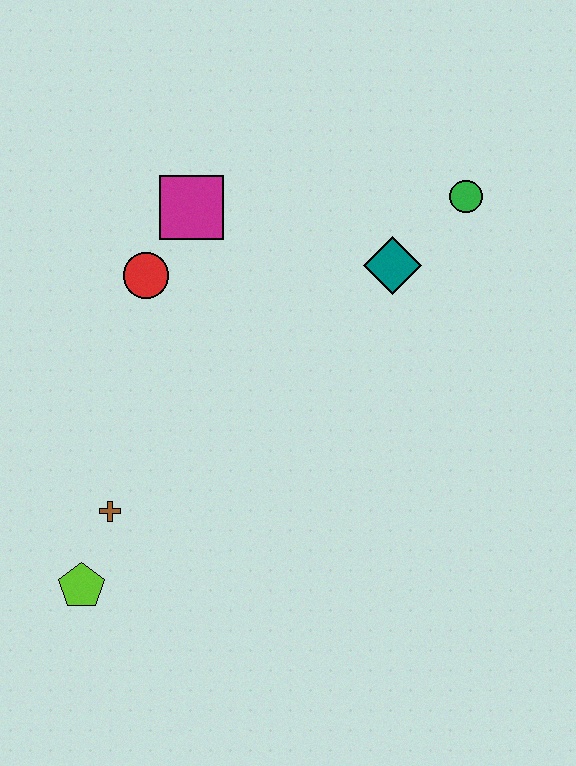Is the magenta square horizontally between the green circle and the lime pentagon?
Yes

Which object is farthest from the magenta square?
The lime pentagon is farthest from the magenta square.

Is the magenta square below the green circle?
Yes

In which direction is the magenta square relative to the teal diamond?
The magenta square is to the left of the teal diamond.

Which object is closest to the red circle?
The magenta square is closest to the red circle.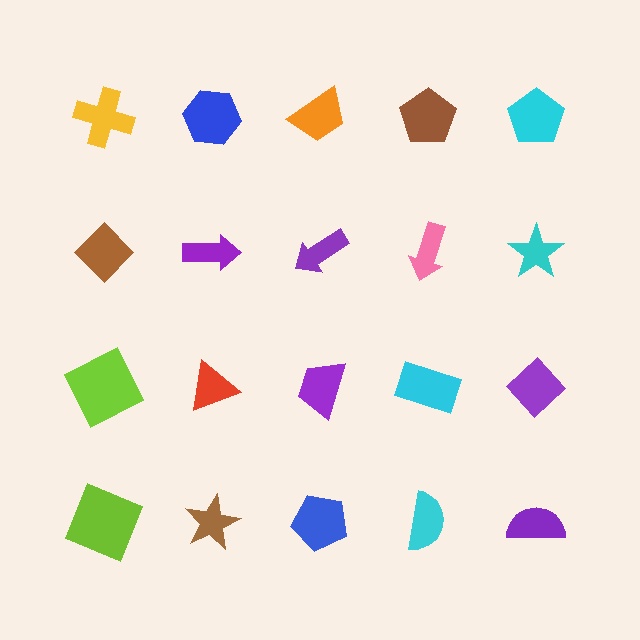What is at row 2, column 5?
A cyan star.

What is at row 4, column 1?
A lime square.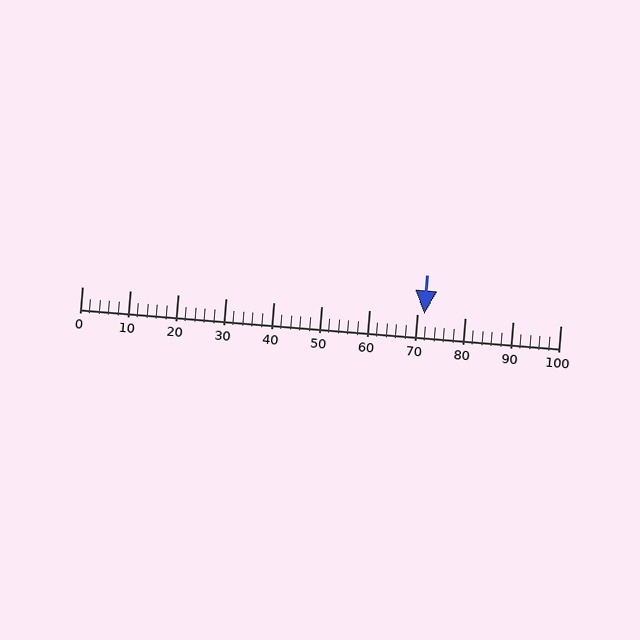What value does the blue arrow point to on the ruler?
The blue arrow points to approximately 72.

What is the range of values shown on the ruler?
The ruler shows values from 0 to 100.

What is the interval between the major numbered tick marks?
The major tick marks are spaced 10 units apart.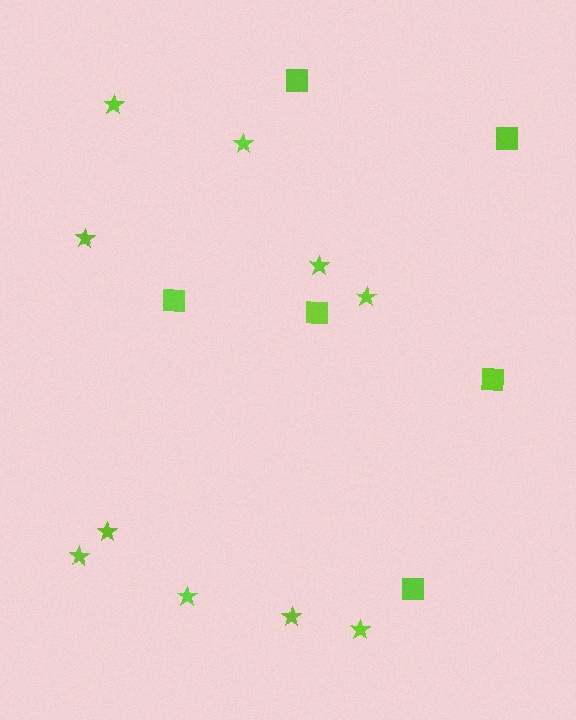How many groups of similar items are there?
There are 2 groups: one group of squares (6) and one group of stars (10).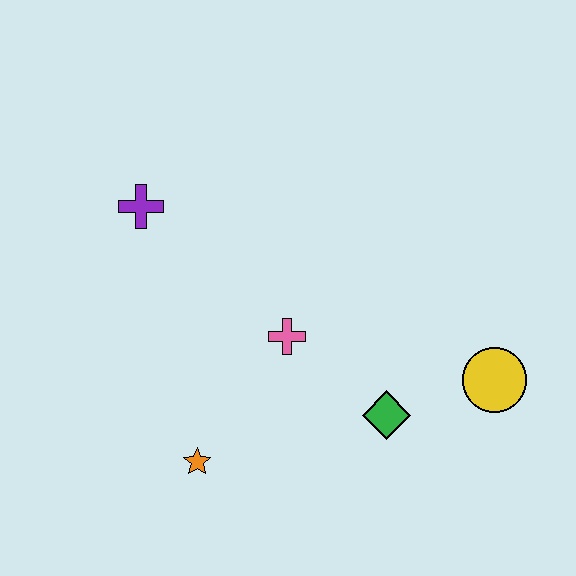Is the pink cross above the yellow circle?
Yes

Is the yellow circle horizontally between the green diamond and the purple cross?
No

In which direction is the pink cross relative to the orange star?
The pink cross is above the orange star.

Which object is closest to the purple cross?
The pink cross is closest to the purple cross.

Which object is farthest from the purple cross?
The yellow circle is farthest from the purple cross.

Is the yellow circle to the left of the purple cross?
No